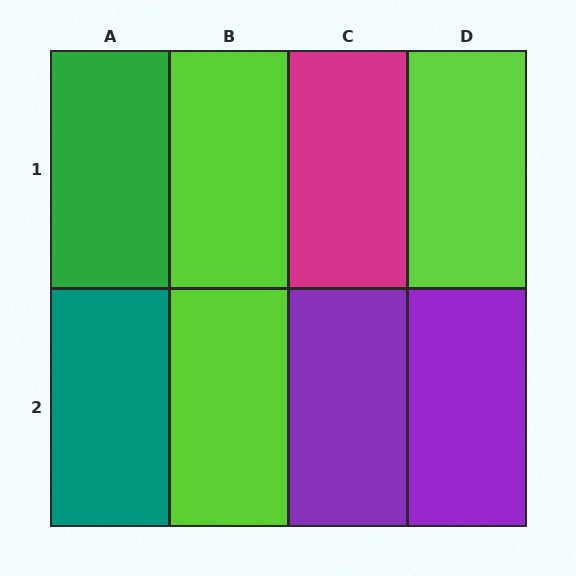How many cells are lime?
3 cells are lime.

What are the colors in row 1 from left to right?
Green, lime, magenta, lime.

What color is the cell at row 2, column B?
Lime.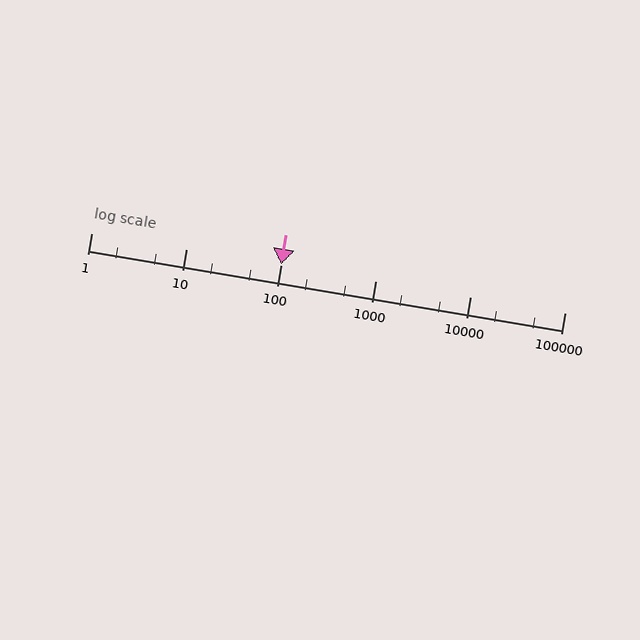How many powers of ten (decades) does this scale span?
The scale spans 5 decades, from 1 to 100000.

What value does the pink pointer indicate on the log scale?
The pointer indicates approximately 100.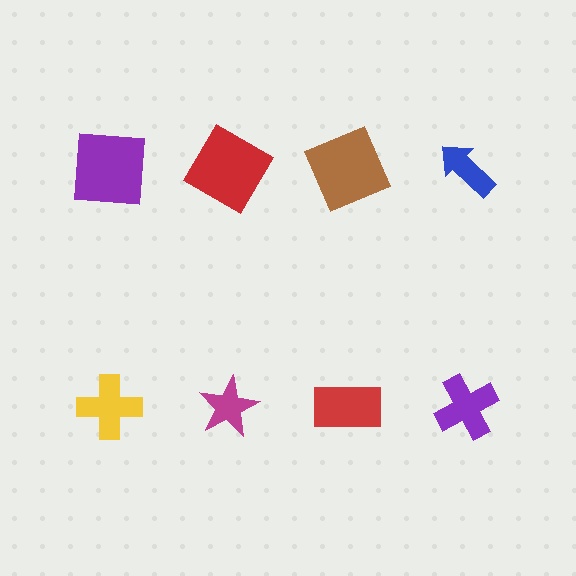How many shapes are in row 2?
4 shapes.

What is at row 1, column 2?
A red square.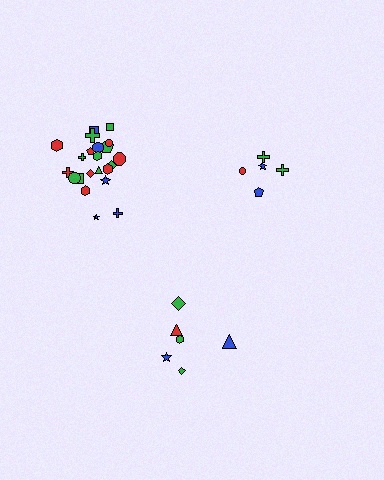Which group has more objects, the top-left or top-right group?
The top-left group.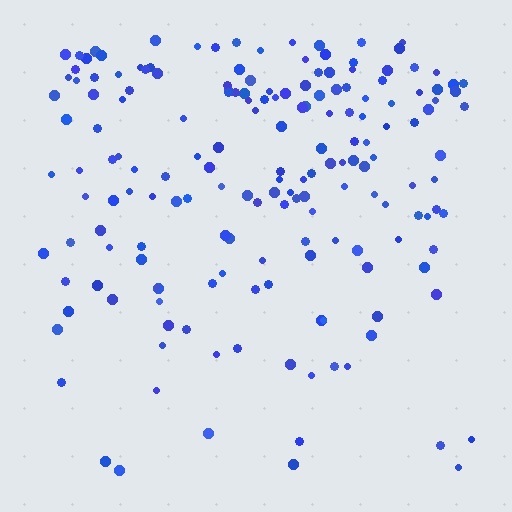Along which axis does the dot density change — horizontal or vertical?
Vertical.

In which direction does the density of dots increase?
From bottom to top, with the top side densest.